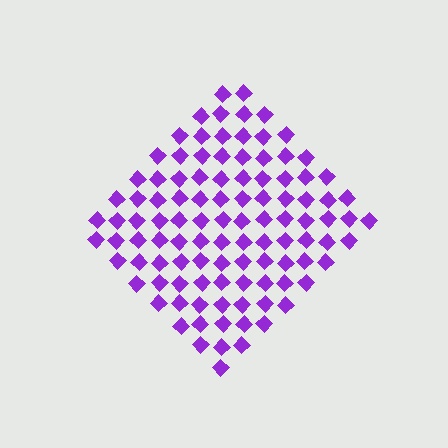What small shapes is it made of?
It is made of small diamonds.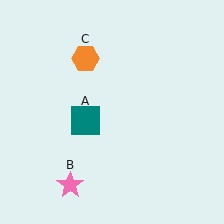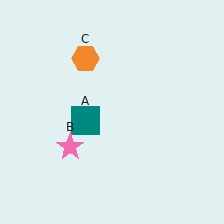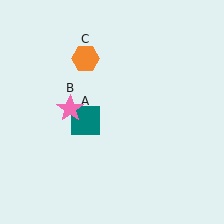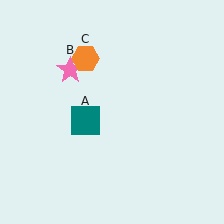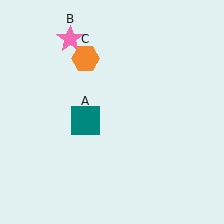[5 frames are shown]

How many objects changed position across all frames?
1 object changed position: pink star (object B).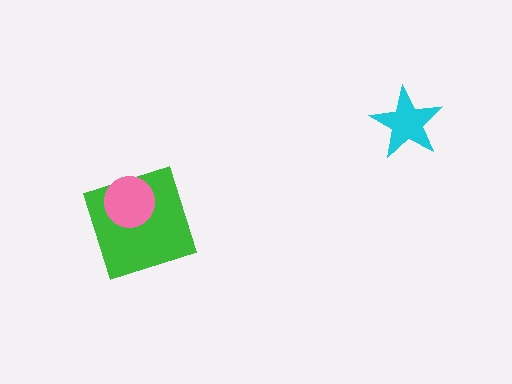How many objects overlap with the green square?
1 object overlaps with the green square.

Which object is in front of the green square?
The pink circle is in front of the green square.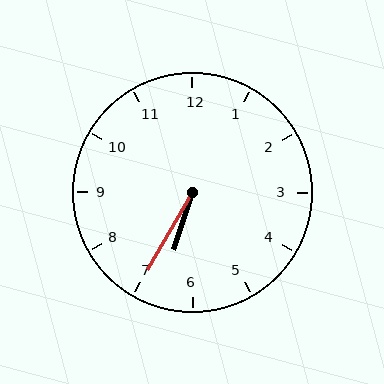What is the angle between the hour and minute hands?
Approximately 12 degrees.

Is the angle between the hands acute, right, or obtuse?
It is acute.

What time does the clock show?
6:35.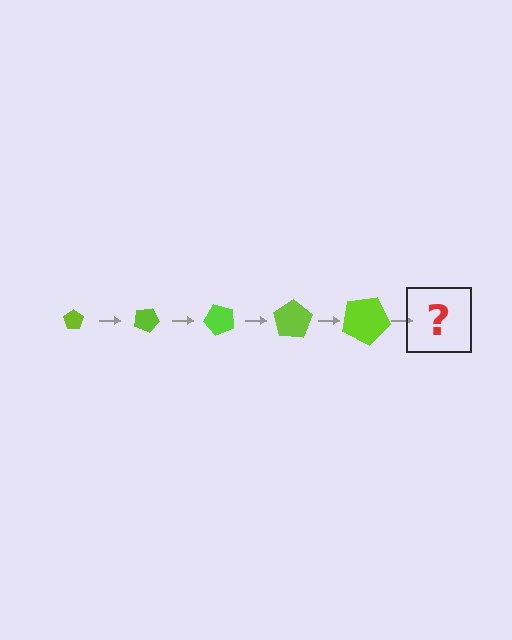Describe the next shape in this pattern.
It should be a pentagon, larger than the previous one and rotated 125 degrees from the start.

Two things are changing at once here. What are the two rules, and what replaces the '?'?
The two rules are that the pentagon grows larger each step and it rotates 25 degrees each step. The '?' should be a pentagon, larger than the previous one and rotated 125 degrees from the start.